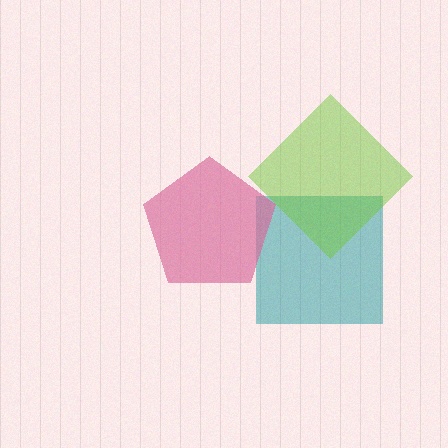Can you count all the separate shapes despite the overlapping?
Yes, there are 3 separate shapes.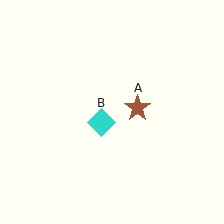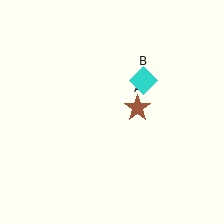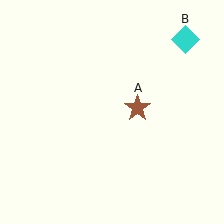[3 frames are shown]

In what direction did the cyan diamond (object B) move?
The cyan diamond (object B) moved up and to the right.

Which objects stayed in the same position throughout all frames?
Brown star (object A) remained stationary.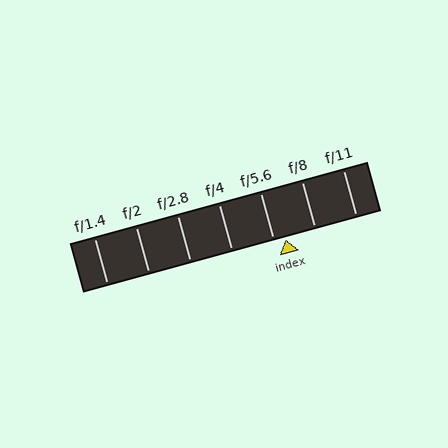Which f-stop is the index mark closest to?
The index mark is closest to f/5.6.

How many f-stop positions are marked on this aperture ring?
There are 7 f-stop positions marked.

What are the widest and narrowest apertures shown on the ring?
The widest aperture shown is f/1.4 and the narrowest is f/11.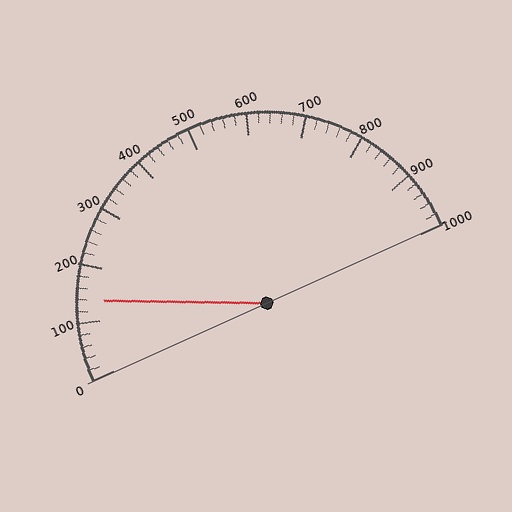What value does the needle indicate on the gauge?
The needle indicates approximately 140.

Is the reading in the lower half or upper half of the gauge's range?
The reading is in the lower half of the range (0 to 1000).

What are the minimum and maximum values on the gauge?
The gauge ranges from 0 to 1000.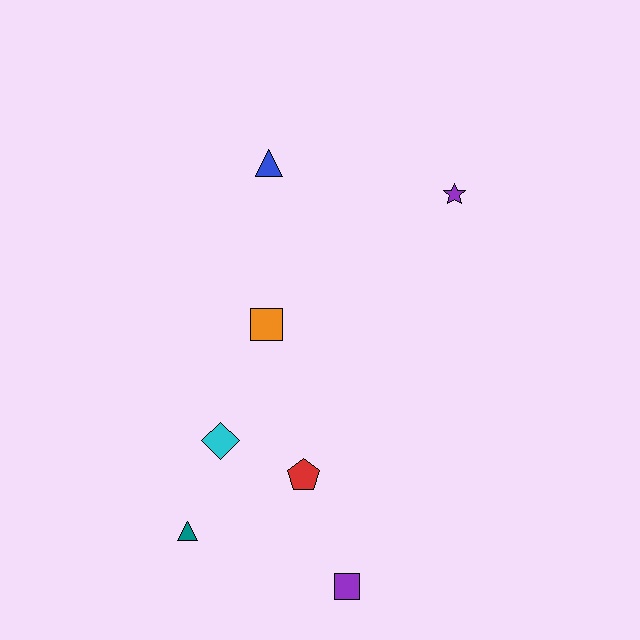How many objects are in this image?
There are 7 objects.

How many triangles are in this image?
There are 2 triangles.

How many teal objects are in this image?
There is 1 teal object.